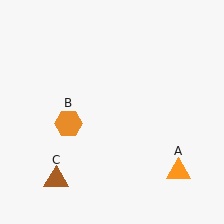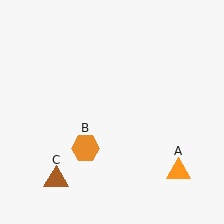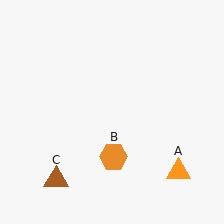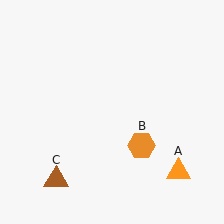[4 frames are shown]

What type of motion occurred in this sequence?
The orange hexagon (object B) rotated counterclockwise around the center of the scene.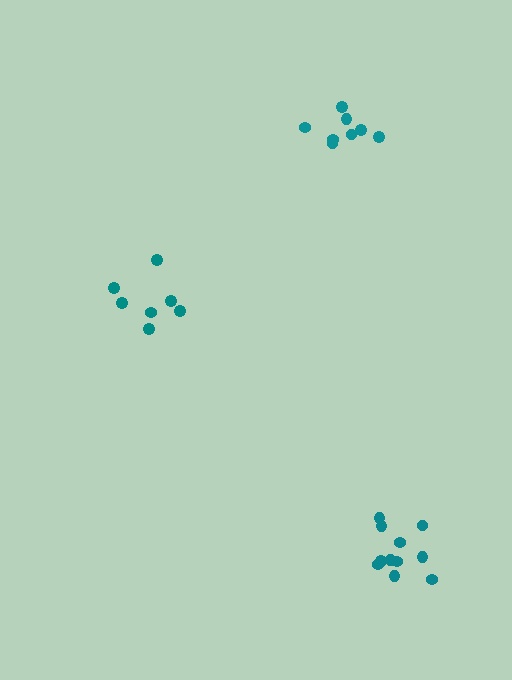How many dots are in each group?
Group 1: 11 dots, Group 2: 7 dots, Group 3: 8 dots (26 total).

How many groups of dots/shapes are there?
There are 3 groups.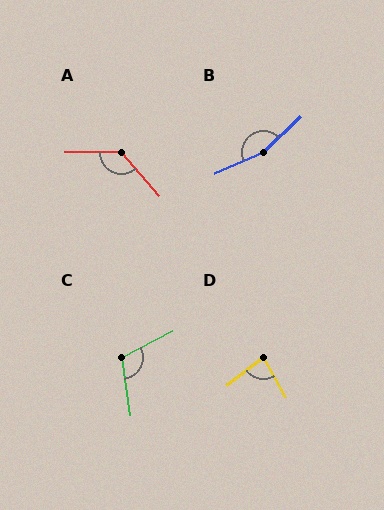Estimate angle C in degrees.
Approximately 109 degrees.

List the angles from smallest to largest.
D (82°), C (109°), A (132°), B (159°).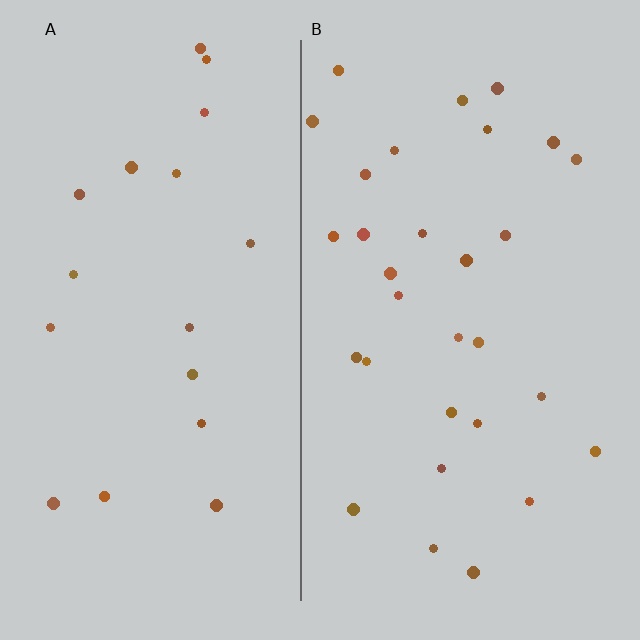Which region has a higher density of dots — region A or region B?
B (the right).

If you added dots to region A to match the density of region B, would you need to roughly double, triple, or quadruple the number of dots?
Approximately double.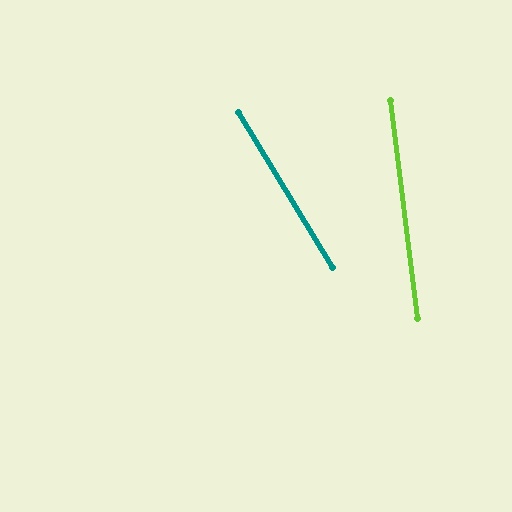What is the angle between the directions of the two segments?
Approximately 24 degrees.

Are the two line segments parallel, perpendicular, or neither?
Neither parallel nor perpendicular — they differ by about 24°.